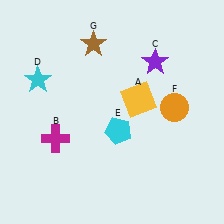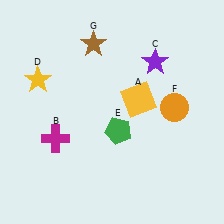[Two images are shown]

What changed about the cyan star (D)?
In Image 1, D is cyan. In Image 2, it changed to yellow.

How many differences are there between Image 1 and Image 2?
There are 2 differences between the two images.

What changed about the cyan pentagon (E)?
In Image 1, E is cyan. In Image 2, it changed to green.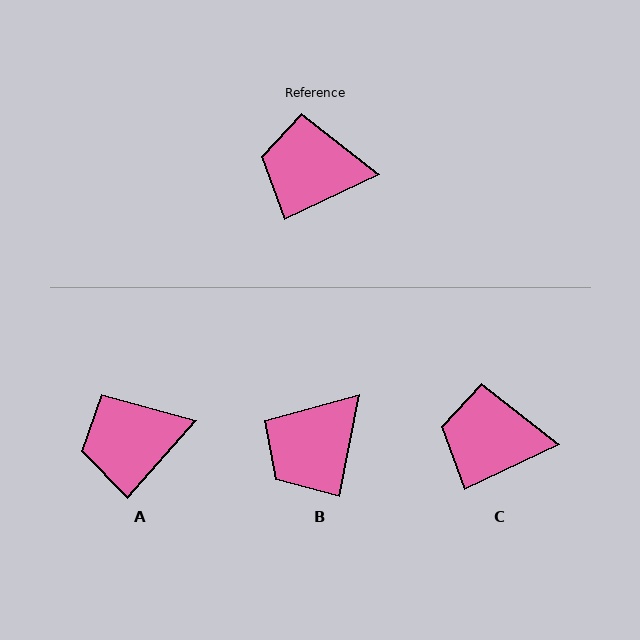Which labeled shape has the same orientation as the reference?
C.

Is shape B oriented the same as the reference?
No, it is off by about 54 degrees.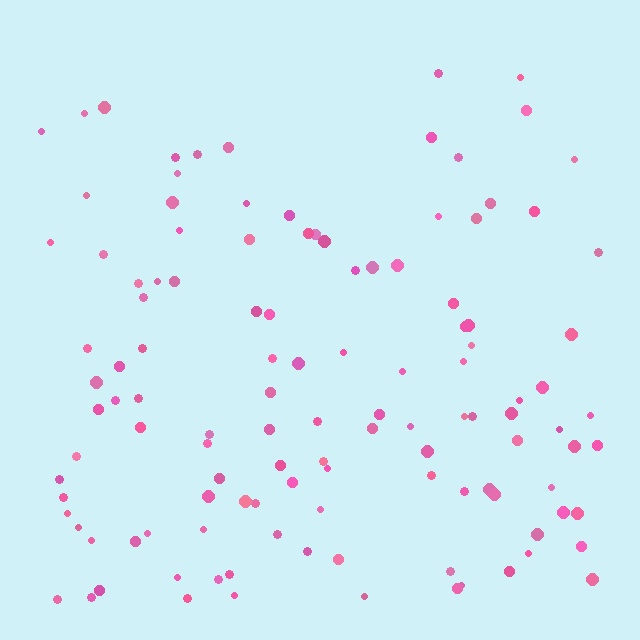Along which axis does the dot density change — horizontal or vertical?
Vertical.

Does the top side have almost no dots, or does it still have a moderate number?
Still a moderate number, just noticeably fewer than the bottom.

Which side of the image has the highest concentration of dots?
The bottom.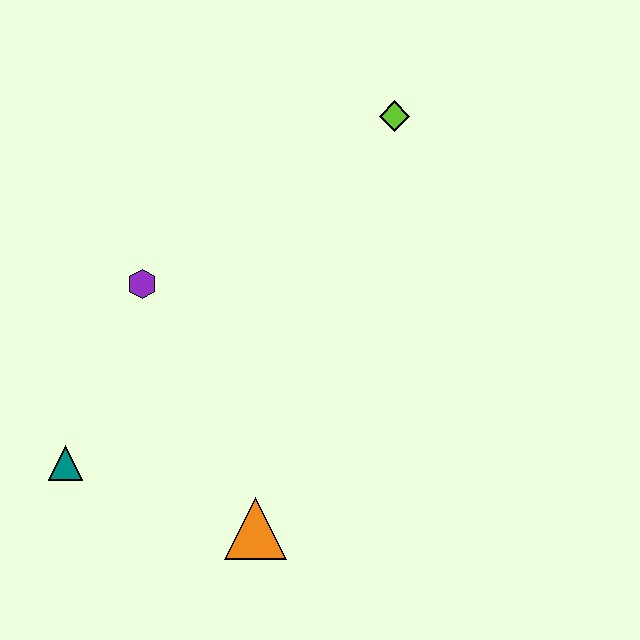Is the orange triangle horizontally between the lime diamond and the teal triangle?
Yes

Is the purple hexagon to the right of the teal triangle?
Yes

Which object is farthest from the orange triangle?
The lime diamond is farthest from the orange triangle.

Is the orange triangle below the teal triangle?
Yes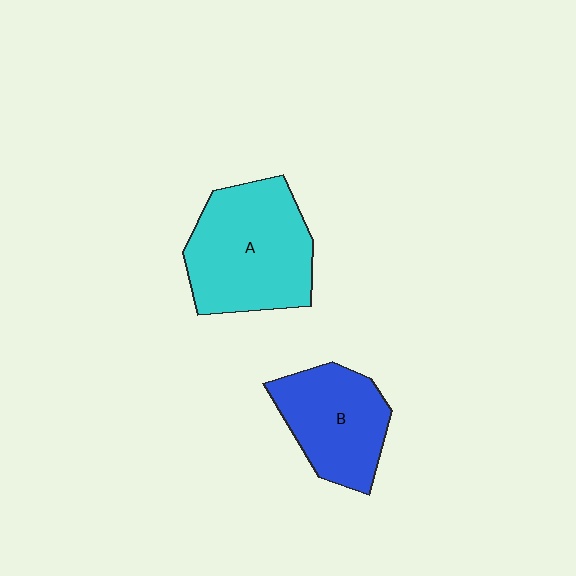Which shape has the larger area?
Shape A (cyan).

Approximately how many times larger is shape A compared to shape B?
Approximately 1.4 times.